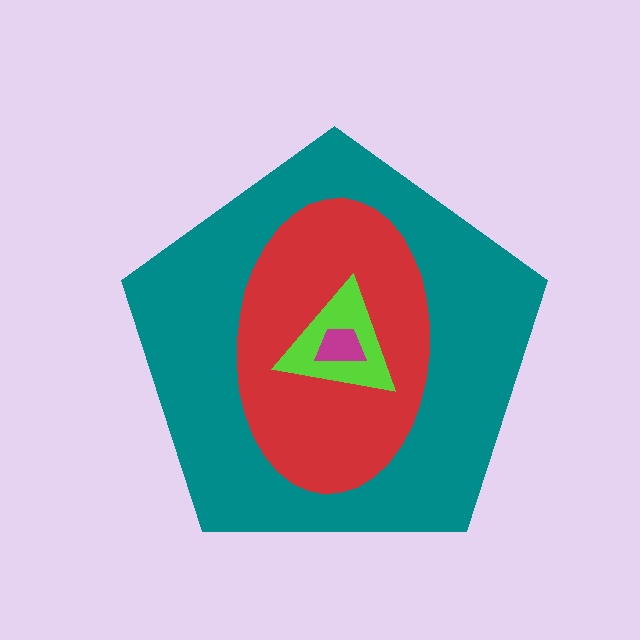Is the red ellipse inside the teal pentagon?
Yes.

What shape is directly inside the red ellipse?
The lime triangle.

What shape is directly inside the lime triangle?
The magenta trapezoid.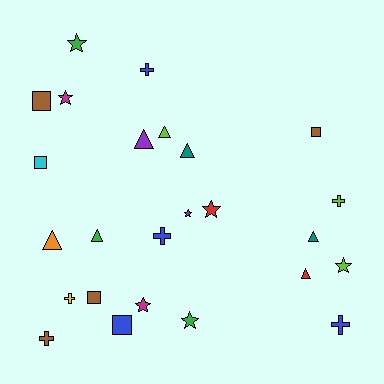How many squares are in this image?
There are 5 squares.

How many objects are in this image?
There are 25 objects.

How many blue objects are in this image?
There are 4 blue objects.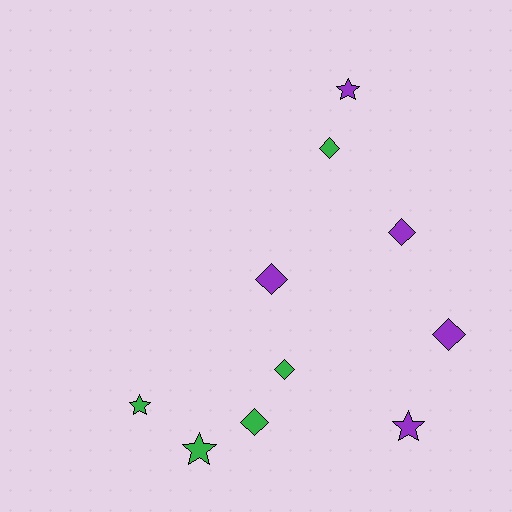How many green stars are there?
There are 2 green stars.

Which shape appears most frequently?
Diamond, with 6 objects.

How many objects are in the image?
There are 10 objects.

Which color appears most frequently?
Purple, with 5 objects.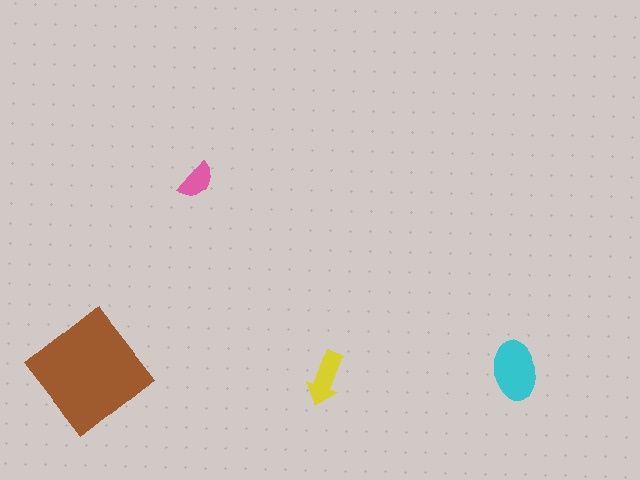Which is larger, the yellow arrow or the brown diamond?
The brown diamond.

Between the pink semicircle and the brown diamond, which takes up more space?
The brown diamond.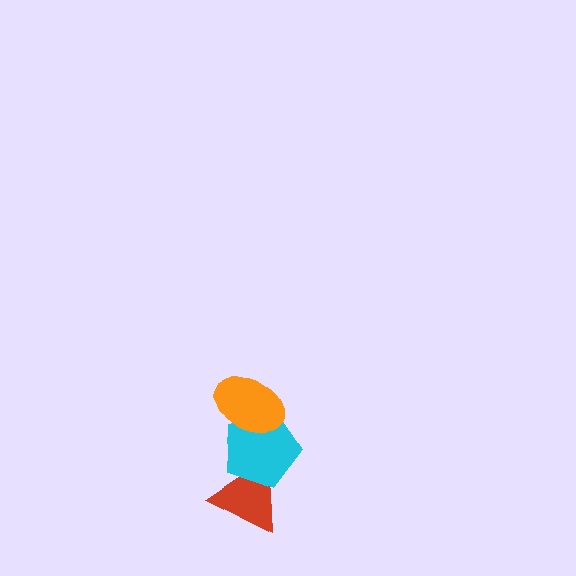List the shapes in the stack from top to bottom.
From top to bottom: the orange ellipse, the cyan pentagon, the red triangle.